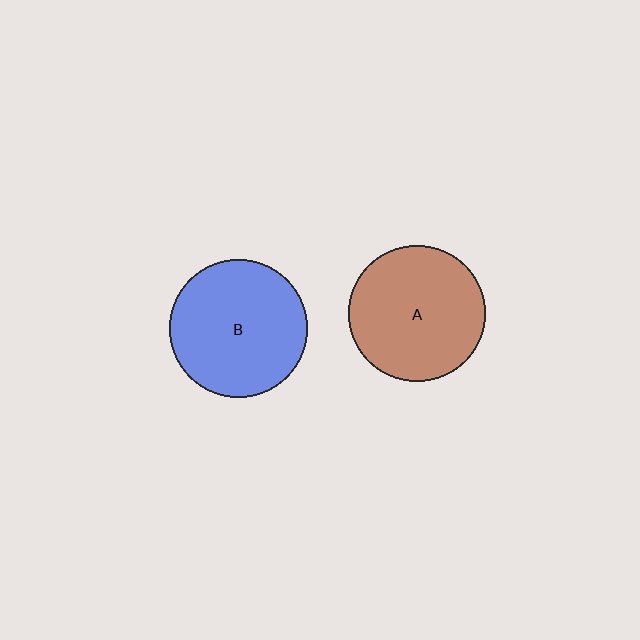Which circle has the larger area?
Circle B (blue).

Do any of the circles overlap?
No, none of the circles overlap.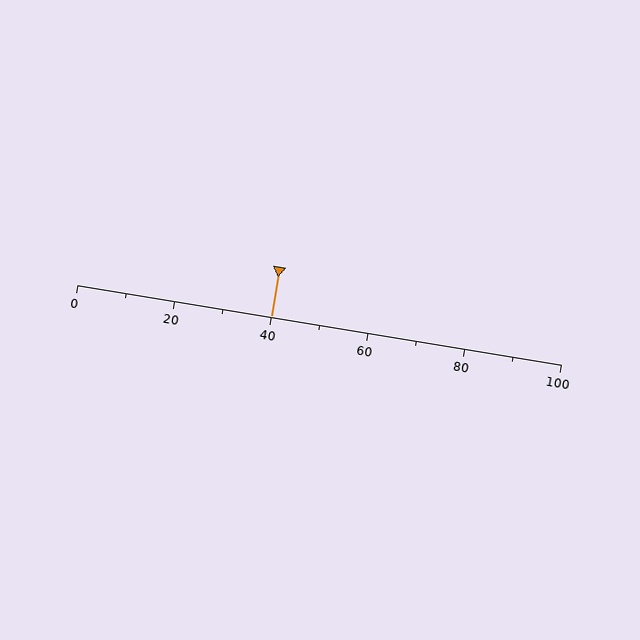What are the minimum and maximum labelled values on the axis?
The axis runs from 0 to 100.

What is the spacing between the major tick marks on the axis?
The major ticks are spaced 20 apart.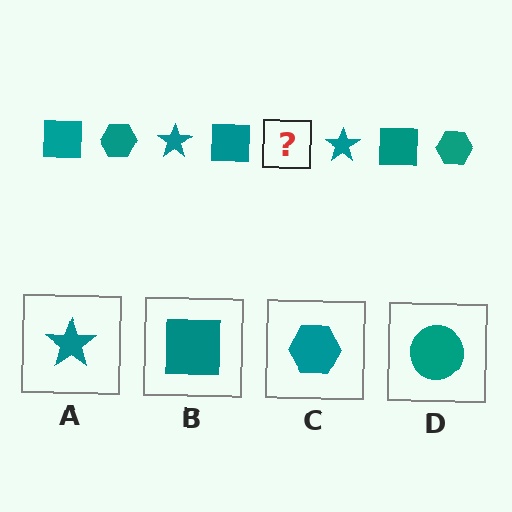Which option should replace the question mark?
Option C.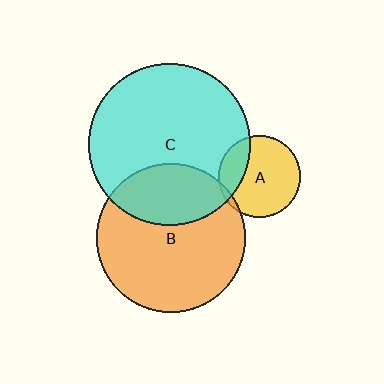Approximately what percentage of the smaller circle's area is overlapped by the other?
Approximately 25%.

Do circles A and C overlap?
Yes.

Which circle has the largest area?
Circle C (cyan).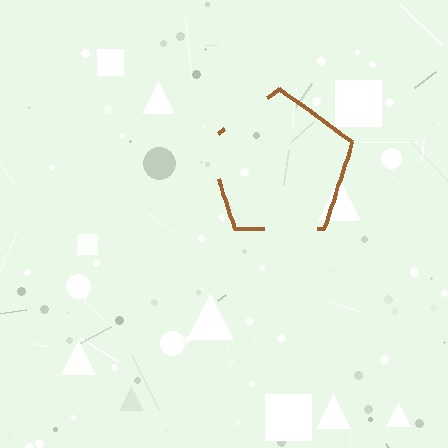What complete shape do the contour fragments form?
The contour fragments form a pentagon.